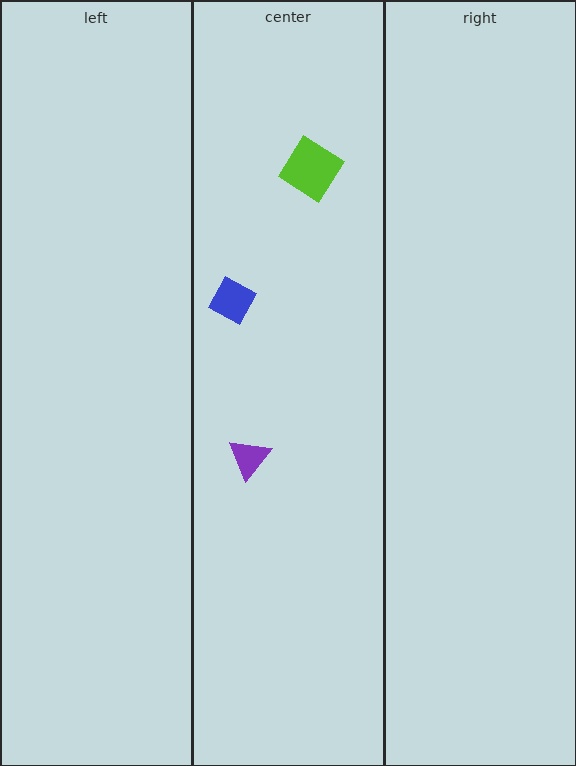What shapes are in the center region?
The purple triangle, the lime diamond, the blue diamond.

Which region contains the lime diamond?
The center region.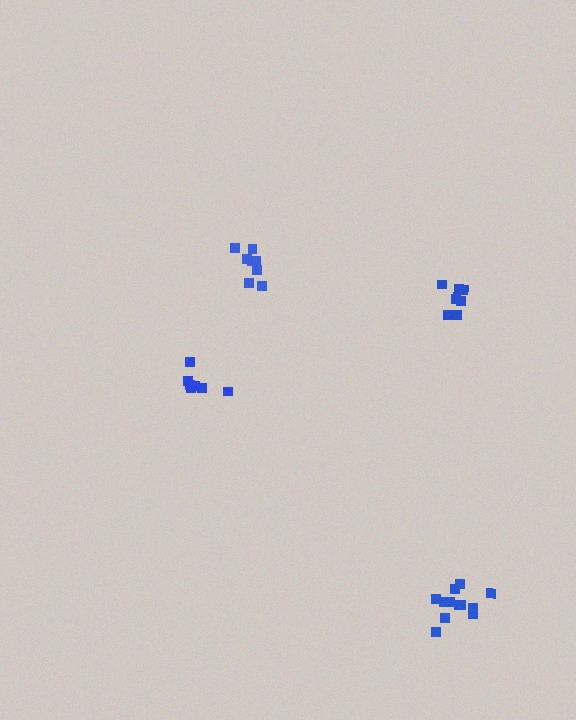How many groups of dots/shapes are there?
There are 4 groups.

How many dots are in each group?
Group 1: 12 dots, Group 2: 8 dots, Group 3: 7 dots, Group 4: 8 dots (35 total).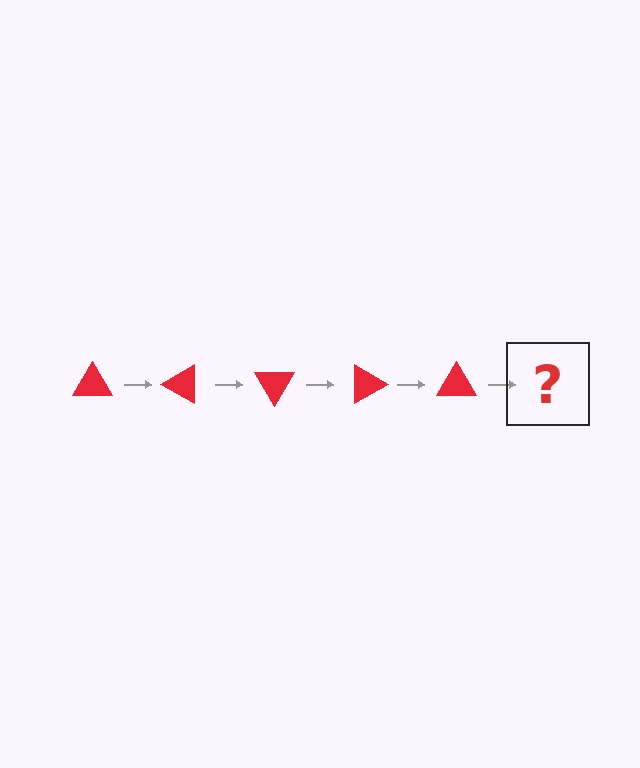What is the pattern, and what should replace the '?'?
The pattern is that the triangle rotates 30 degrees each step. The '?' should be a red triangle rotated 150 degrees.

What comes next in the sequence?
The next element should be a red triangle rotated 150 degrees.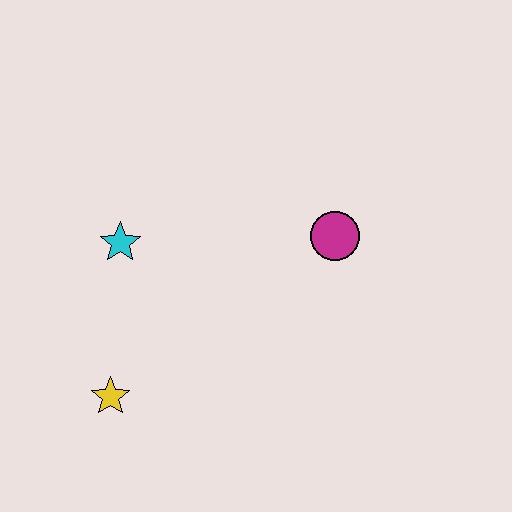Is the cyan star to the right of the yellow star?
Yes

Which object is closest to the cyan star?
The yellow star is closest to the cyan star.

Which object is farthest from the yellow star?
The magenta circle is farthest from the yellow star.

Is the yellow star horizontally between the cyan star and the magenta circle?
No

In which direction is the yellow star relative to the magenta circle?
The yellow star is to the left of the magenta circle.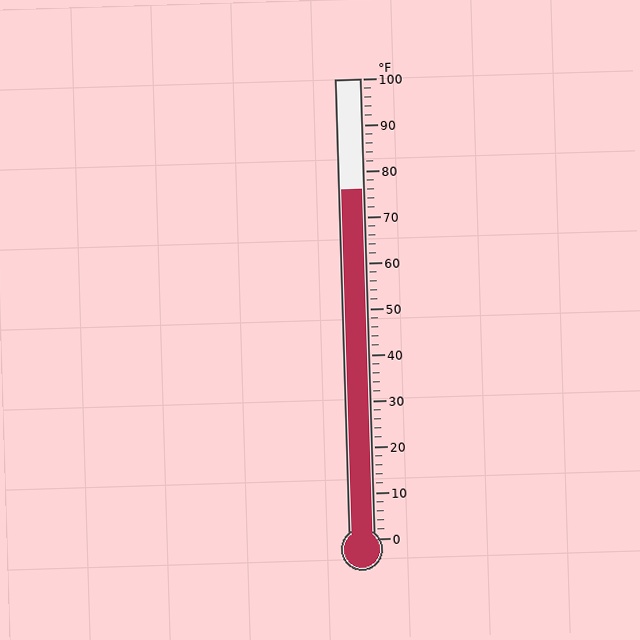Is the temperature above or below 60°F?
The temperature is above 60°F.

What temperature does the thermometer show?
The thermometer shows approximately 76°F.